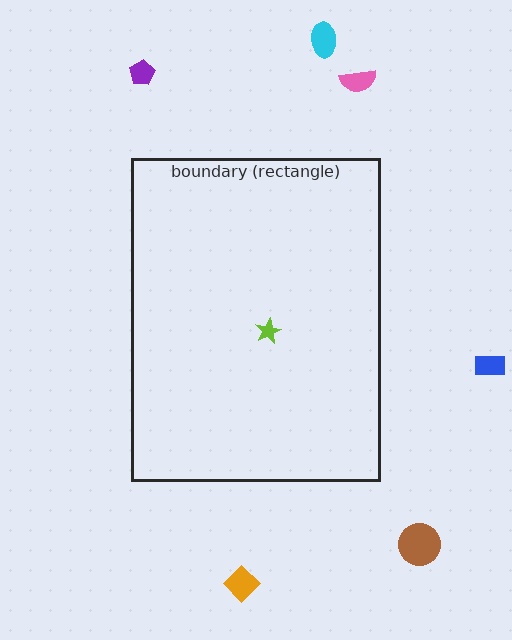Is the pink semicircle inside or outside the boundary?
Outside.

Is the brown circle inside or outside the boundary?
Outside.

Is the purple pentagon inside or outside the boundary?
Outside.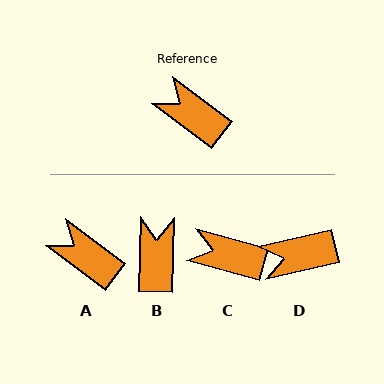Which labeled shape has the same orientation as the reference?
A.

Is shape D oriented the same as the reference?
No, it is off by about 50 degrees.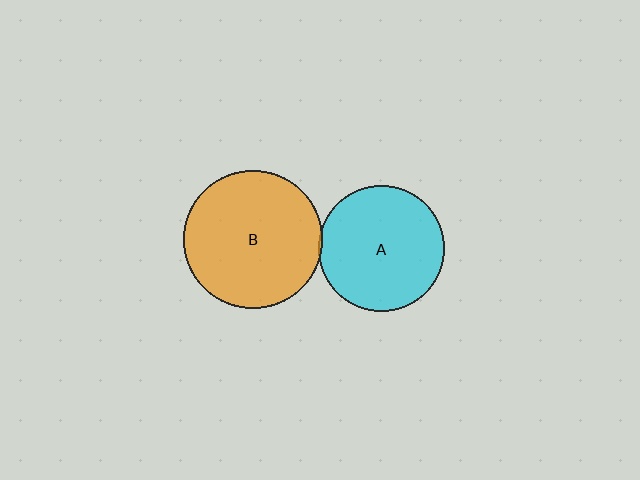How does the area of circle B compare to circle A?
Approximately 1.2 times.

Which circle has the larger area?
Circle B (orange).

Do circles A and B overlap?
Yes.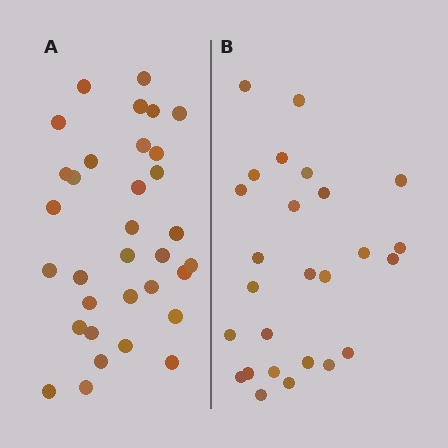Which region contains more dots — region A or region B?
Region A (the left region) has more dots.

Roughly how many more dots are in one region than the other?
Region A has roughly 8 or so more dots than region B.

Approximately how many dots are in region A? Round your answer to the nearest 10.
About 30 dots. (The exact count is 33, which rounds to 30.)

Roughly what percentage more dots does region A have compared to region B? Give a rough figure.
About 25% more.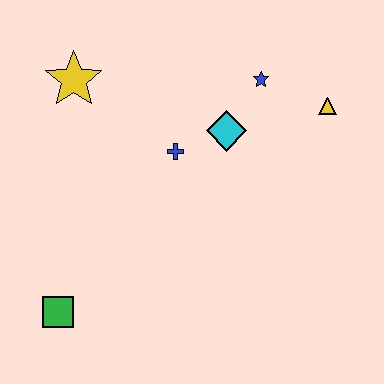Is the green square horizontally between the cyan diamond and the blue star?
No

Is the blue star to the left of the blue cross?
No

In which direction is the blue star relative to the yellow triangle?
The blue star is to the left of the yellow triangle.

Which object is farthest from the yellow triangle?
The green square is farthest from the yellow triangle.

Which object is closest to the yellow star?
The blue cross is closest to the yellow star.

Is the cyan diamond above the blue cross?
Yes